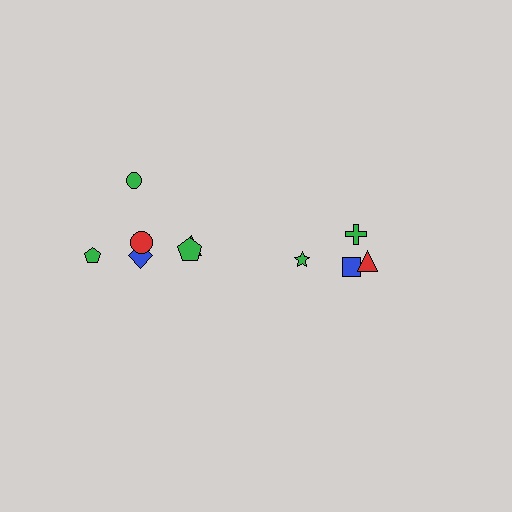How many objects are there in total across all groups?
There are 10 objects.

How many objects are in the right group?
There are 4 objects.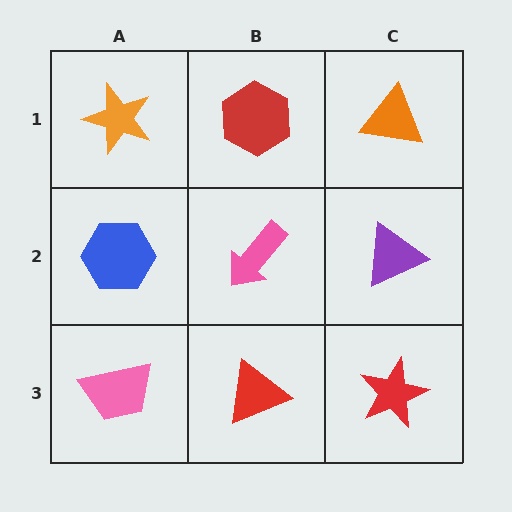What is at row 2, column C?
A purple triangle.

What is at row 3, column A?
A pink trapezoid.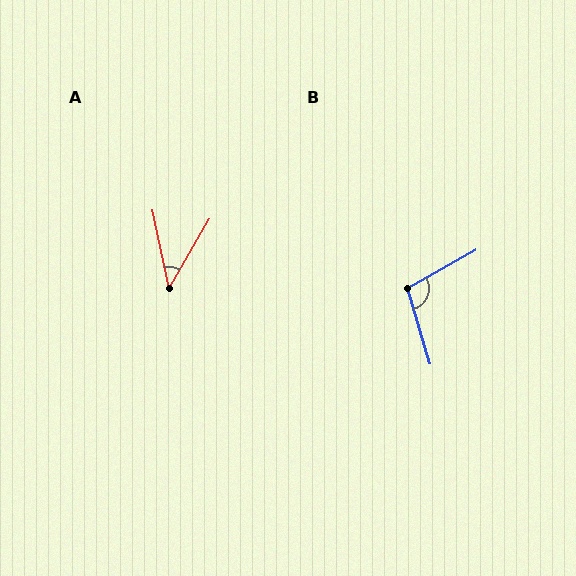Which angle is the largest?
B, at approximately 103 degrees.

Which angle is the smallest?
A, at approximately 42 degrees.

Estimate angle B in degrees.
Approximately 103 degrees.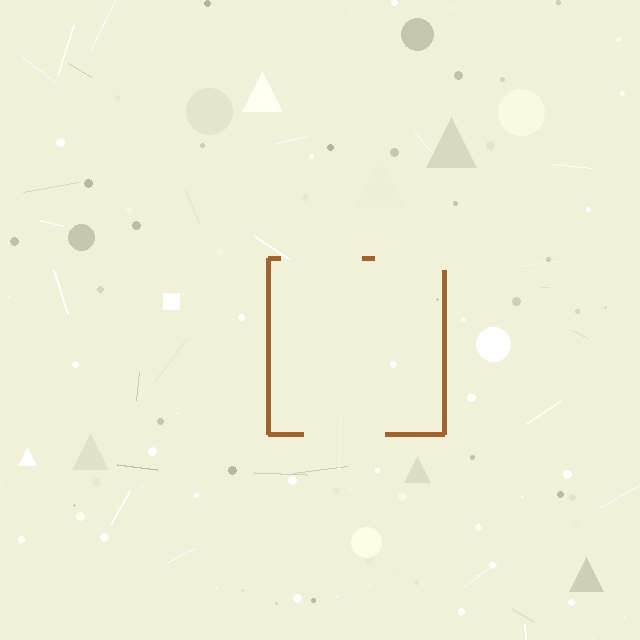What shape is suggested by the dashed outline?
The dashed outline suggests a square.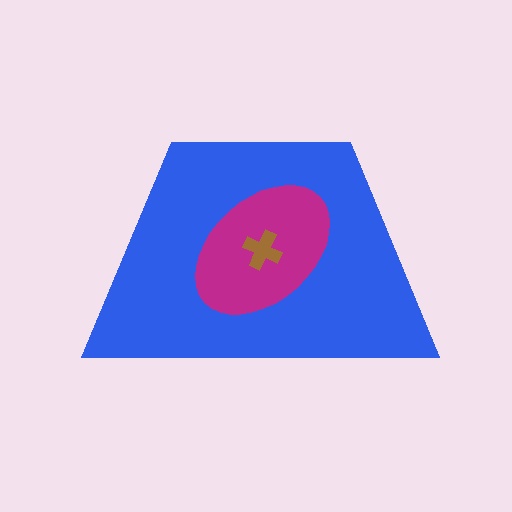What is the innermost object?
The brown cross.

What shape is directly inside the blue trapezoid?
The magenta ellipse.